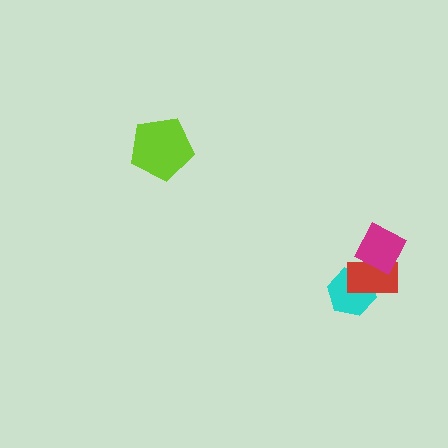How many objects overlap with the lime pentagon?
0 objects overlap with the lime pentagon.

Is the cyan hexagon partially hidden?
Yes, it is partially covered by another shape.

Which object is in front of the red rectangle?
The magenta diamond is in front of the red rectangle.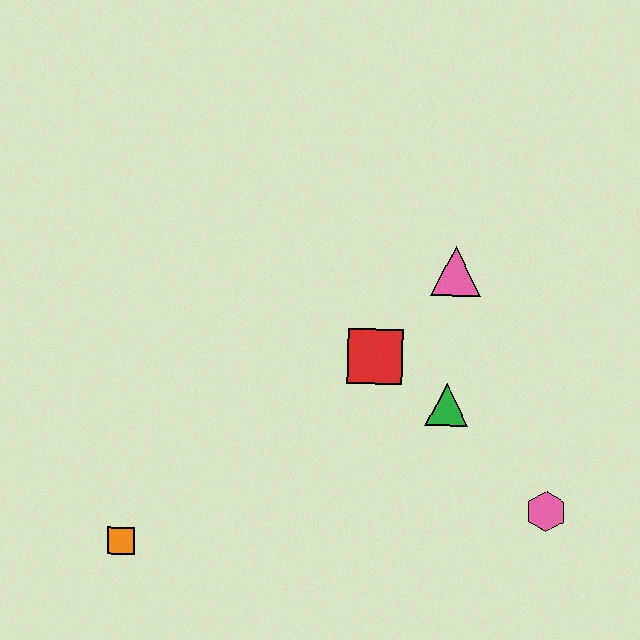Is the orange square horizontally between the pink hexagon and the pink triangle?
No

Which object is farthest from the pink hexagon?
The orange square is farthest from the pink hexagon.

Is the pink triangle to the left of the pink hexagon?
Yes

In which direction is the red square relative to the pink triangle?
The red square is below the pink triangle.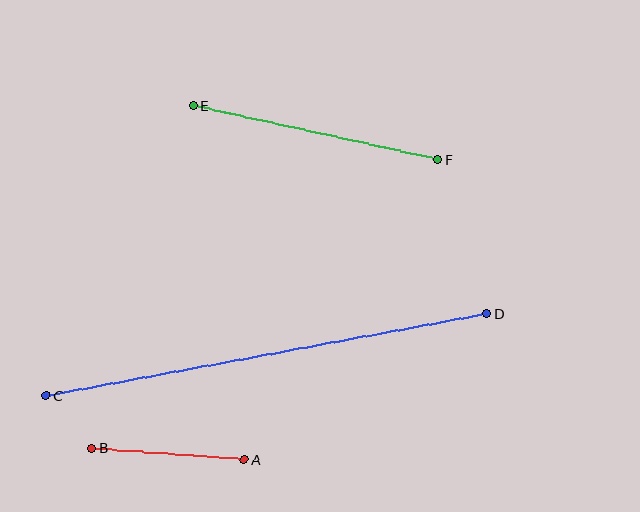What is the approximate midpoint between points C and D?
The midpoint is at approximately (266, 354) pixels.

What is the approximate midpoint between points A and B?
The midpoint is at approximately (168, 454) pixels.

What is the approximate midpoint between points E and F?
The midpoint is at approximately (315, 132) pixels.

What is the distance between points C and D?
The distance is approximately 448 pixels.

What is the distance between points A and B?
The distance is approximately 153 pixels.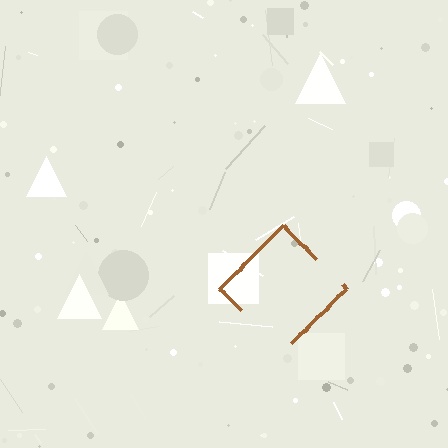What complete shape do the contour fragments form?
The contour fragments form a diamond.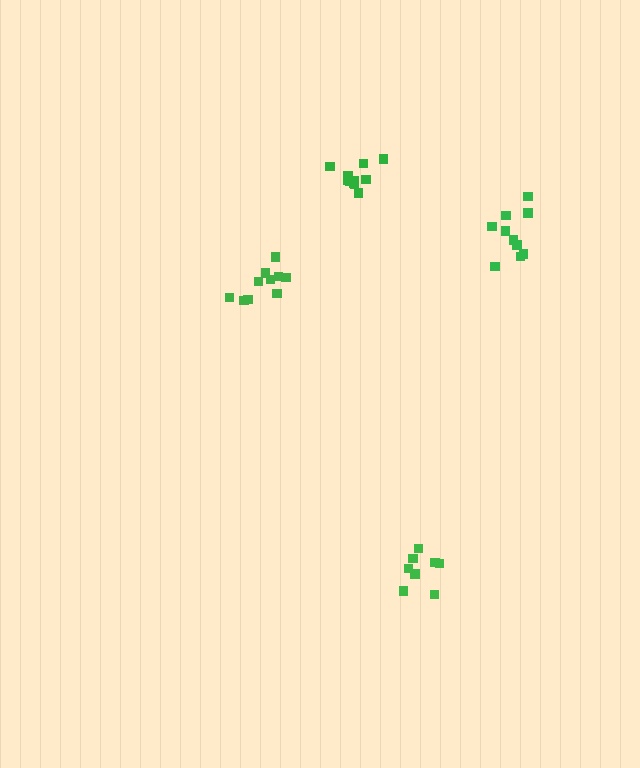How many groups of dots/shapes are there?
There are 4 groups.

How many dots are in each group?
Group 1: 11 dots, Group 2: 10 dots, Group 3: 10 dots, Group 4: 8 dots (39 total).